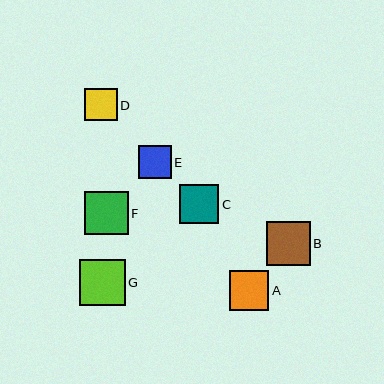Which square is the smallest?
Square D is the smallest with a size of approximately 33 pixels.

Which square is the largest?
Square G is the largest with a size of approximately 46 pixels.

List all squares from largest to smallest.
From largest to smallest: G, F, B, A, C, E, D.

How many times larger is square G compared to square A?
Square G is approximately 1.2 times the size of square A.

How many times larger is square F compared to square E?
Square F is approximately 1.3 times the size of square E.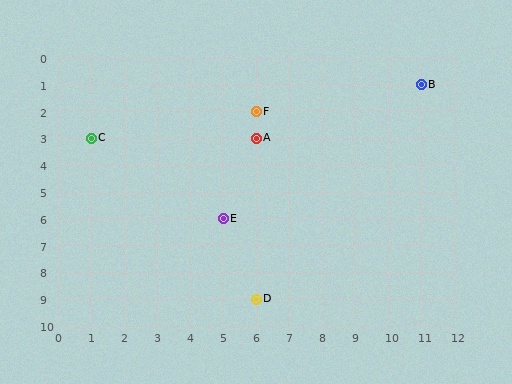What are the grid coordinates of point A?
Point A is at grid coordinates (6, 3).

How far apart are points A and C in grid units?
Points A and C are 5 columns apart.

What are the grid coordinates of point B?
Point B is at grid coordinates (11, 1).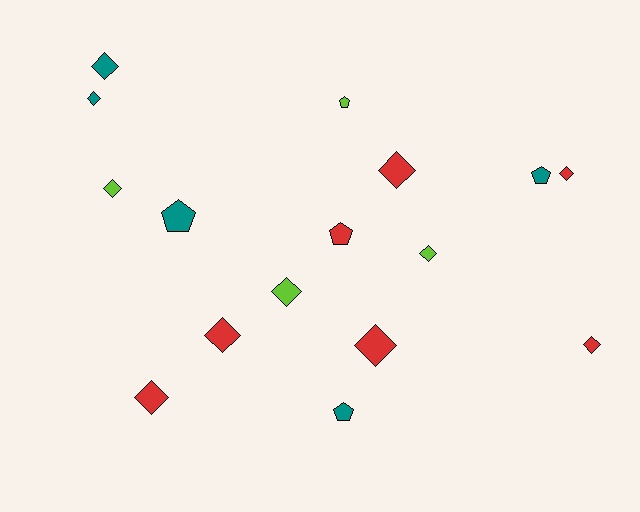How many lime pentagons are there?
There is 1 lime pentagon.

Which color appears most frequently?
Red, with 7 objects.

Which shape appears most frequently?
Diamond, with 11 objects.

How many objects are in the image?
There are 16 objects.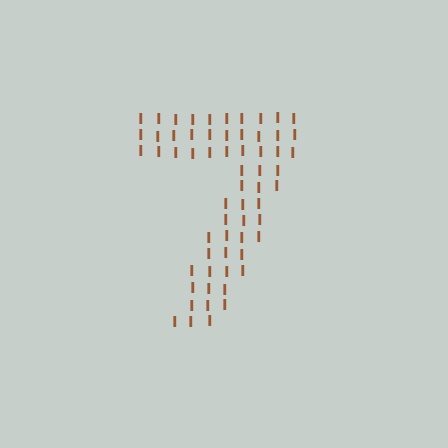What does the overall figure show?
The overall figure shows the digit 7.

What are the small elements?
The small elements are letter I's.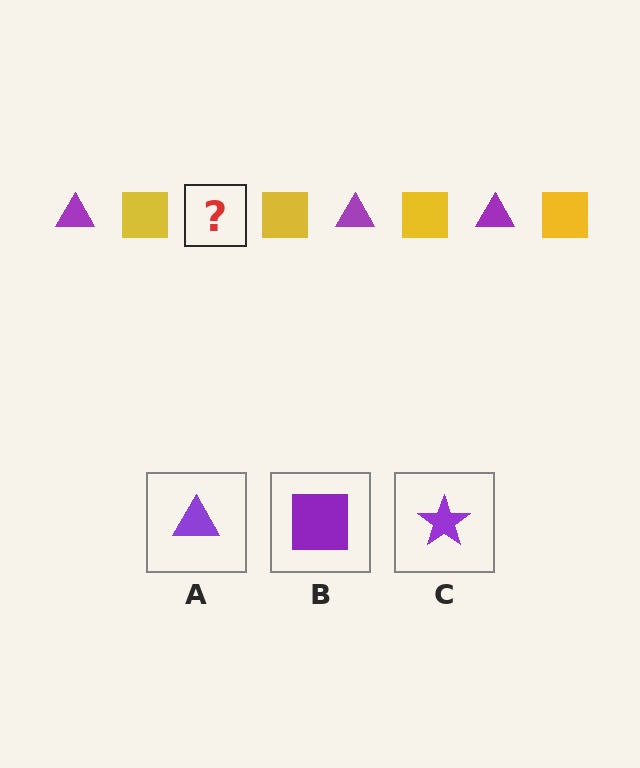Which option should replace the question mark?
Option A.